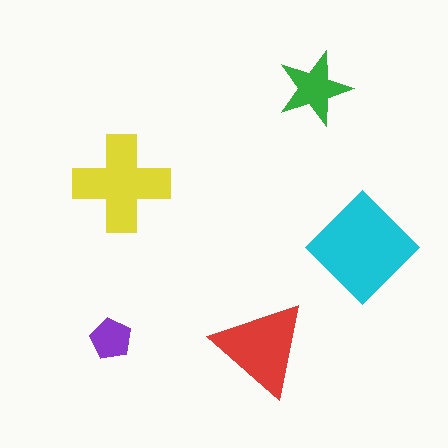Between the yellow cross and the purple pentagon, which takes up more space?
The yellow cross.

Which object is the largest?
The cyan diamond.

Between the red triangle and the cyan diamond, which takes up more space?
The cyan diamond.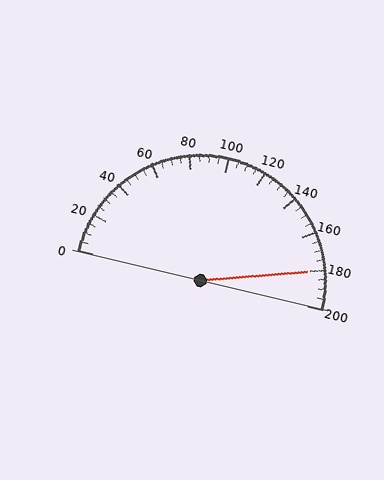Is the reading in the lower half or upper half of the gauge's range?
The reading is in the upper half of the range (0 to 200).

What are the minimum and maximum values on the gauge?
The gauge ranges from 0 to 200.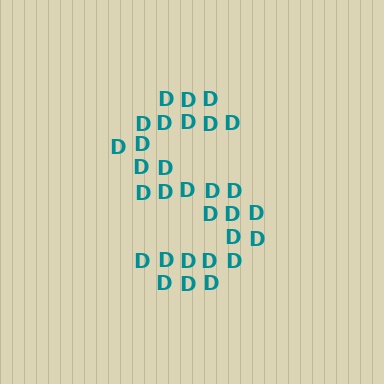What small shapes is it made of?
It is made of small letter D's.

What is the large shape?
The large shape is the letter S.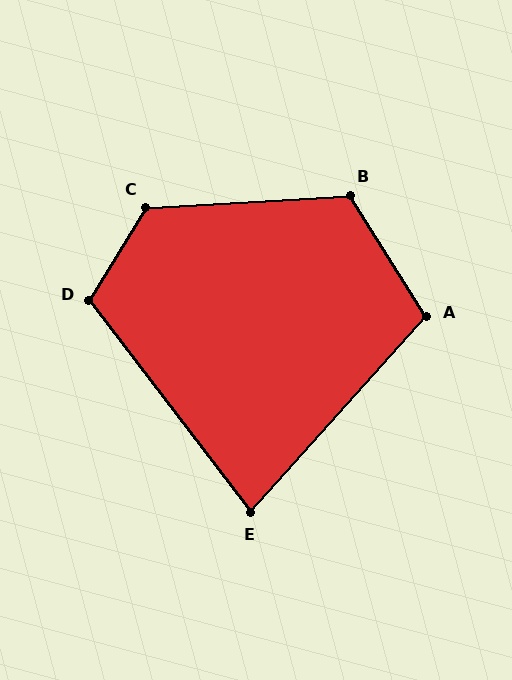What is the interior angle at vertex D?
Approximately 111 degrees (obtuse).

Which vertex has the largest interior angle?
C, at approximately 125 degrees.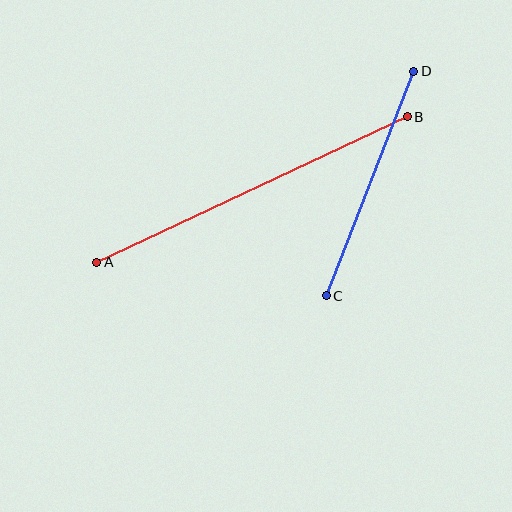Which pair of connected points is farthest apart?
Points A and B are farthest apart.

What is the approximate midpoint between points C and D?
The midpoint is at approximately (370, 184) pixels.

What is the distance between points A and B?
The distance is approximately 343 pixels.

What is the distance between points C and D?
The distance is approximately 241 pixels.